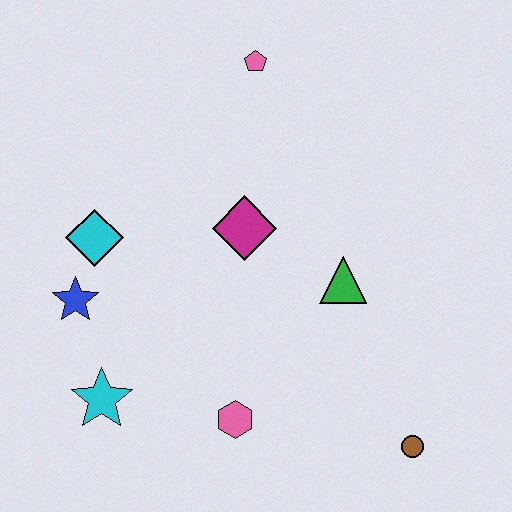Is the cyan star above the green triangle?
No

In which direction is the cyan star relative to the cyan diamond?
The cyan star is below the cyan diamond.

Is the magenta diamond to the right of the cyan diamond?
Yes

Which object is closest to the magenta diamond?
The green triangle is closest to the magenta diamond.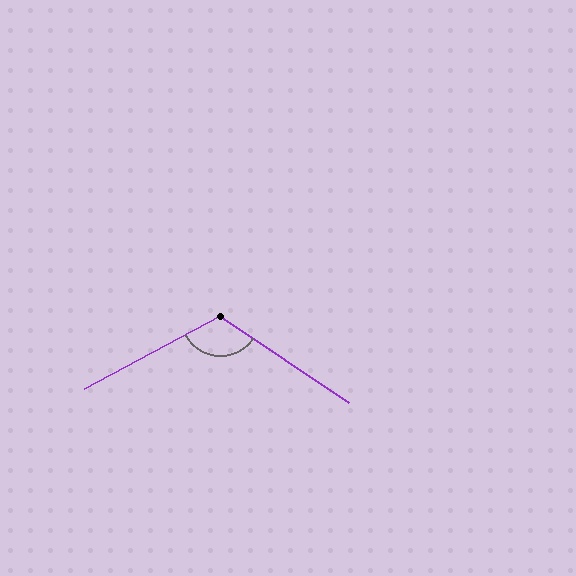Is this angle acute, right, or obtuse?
It is obtuse.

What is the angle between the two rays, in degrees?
Approximately 118 degrees.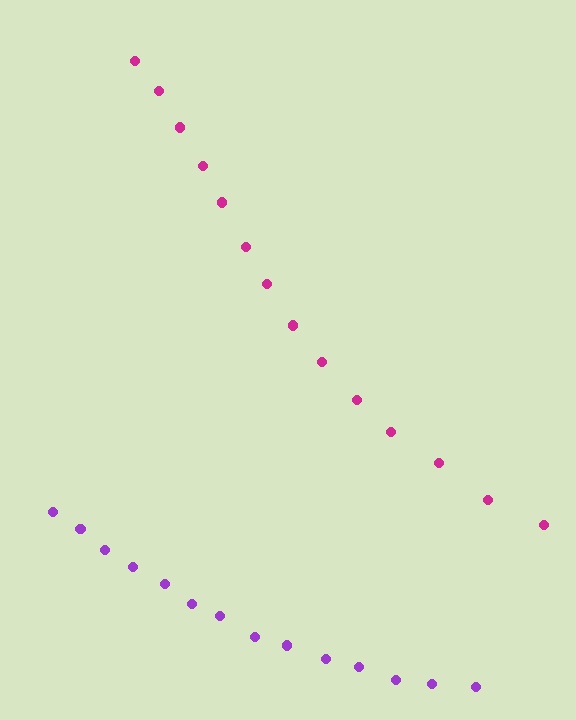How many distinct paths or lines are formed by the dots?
There are 2 distinct paths.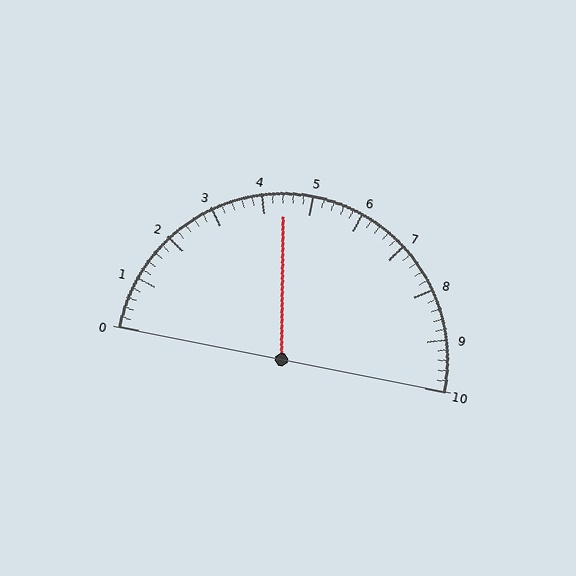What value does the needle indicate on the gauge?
The needle indicates approximately 4.4.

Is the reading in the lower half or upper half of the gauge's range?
The reading is in the lower half of the range (0 to 10).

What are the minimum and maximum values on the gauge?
The gauge ranges from 0 to 10.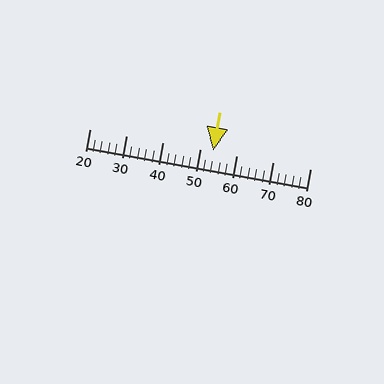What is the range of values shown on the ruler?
The ruler shows values from 20 to 80.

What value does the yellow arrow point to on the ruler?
The yellow arrow points to approximately 54.